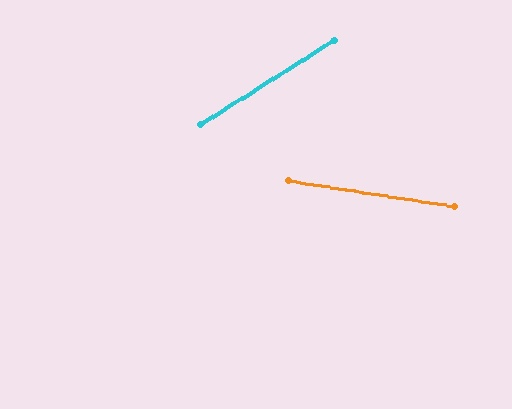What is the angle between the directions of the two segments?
Approximately 41 degrees.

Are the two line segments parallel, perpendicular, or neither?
Neither parallel nor perpendicular — they differ by about 41°.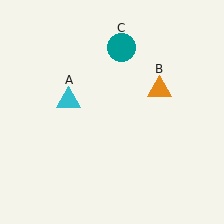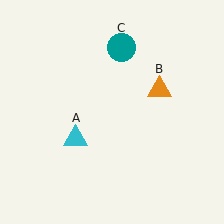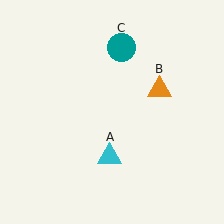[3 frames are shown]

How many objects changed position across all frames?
1 object changed position: cyan triangle (object A).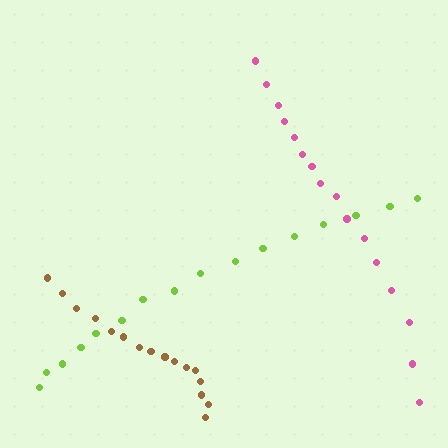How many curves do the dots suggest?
There are 3 distinct paths.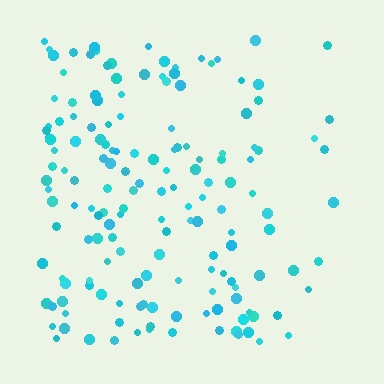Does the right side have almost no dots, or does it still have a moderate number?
Still a moderate number, just noticeably fewer than the left.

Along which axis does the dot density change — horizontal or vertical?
Horizontal.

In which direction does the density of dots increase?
From right to left, with the left side densest.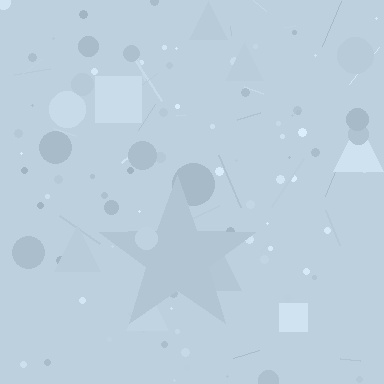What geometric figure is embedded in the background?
A star is embedded in the background.